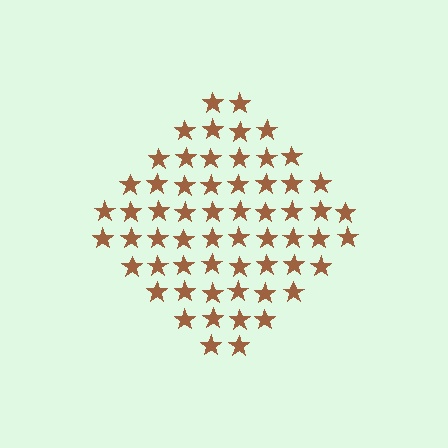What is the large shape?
The large shape is a diamond.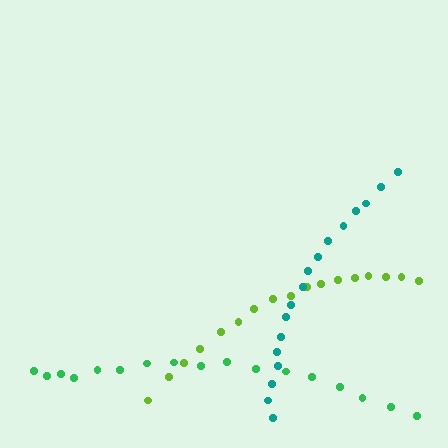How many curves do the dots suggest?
There are 3 distinct paths.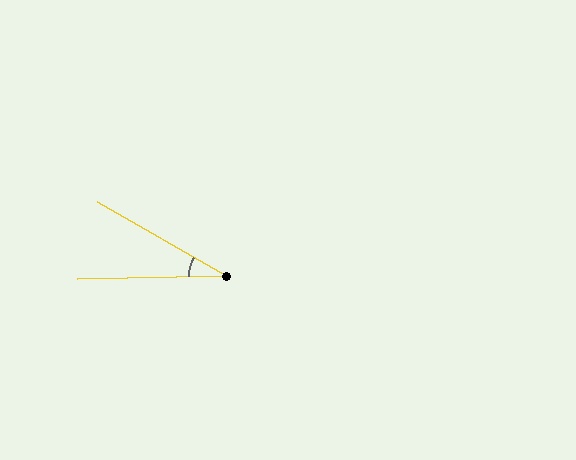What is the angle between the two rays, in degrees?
Approximately 31 degrees.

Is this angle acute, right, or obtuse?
It is acute.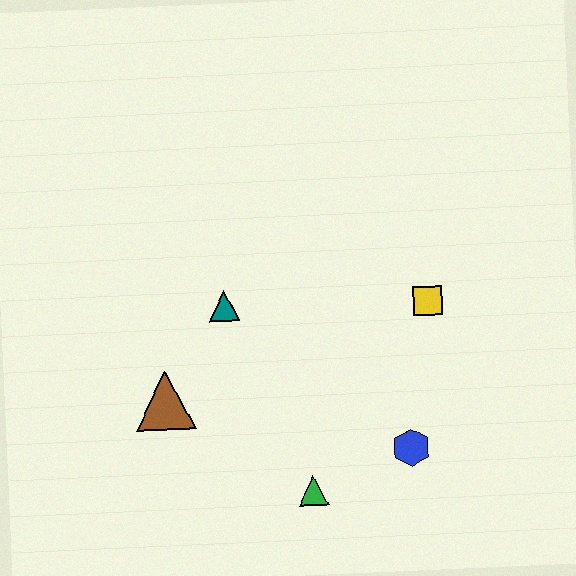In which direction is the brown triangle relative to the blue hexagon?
The brown triangle is to the left of the blue hexagon.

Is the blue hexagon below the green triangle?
No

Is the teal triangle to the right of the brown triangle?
Yes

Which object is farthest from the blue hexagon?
The brown triangle is farthest from the blue hexagon.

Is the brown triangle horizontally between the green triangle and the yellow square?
No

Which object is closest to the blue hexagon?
The green triangle is closest to the blue hexagon.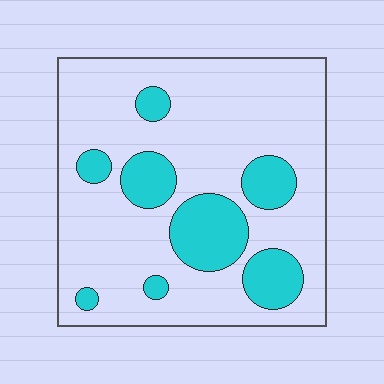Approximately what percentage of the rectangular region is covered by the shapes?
Approximately 20%.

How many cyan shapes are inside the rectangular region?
8.